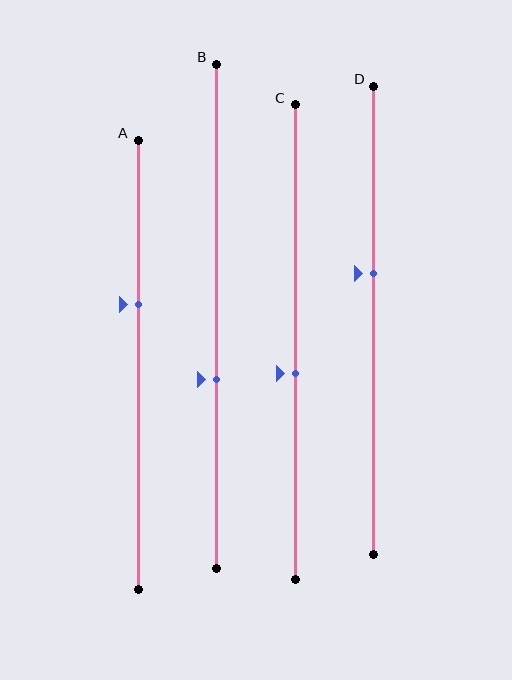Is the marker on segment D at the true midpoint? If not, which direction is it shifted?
No, the marker on segment D is shifted upward by about 10% of the segment length.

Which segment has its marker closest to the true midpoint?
Segment C has its marker closest to the true midpoint.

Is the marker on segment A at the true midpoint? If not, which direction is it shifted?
No, the marker on segment A is shifted upward by about 13% of the segment length.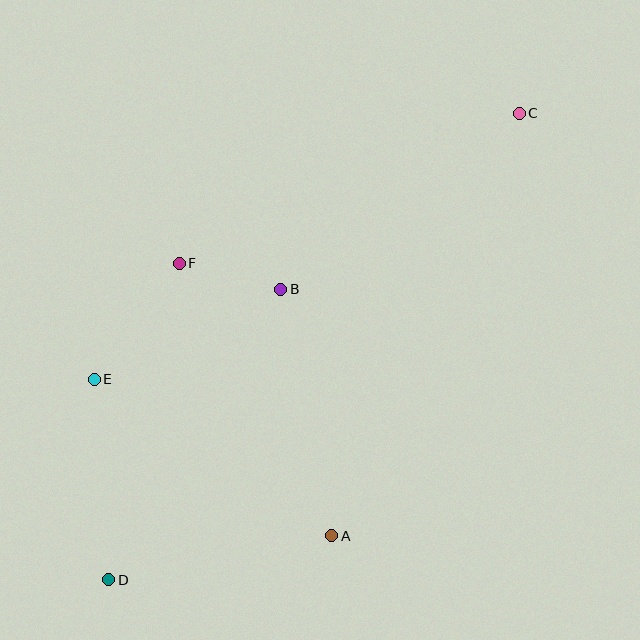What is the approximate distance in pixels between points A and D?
The distance between A and D is approximately 227 pixels.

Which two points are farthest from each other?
Points C and D are farthest from each other.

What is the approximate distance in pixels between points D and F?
The distance between D and F is approximately 324 pixels.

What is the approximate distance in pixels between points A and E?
The distance between A and E is approximately 285 pixels.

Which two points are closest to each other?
Points B and F are closest to each other.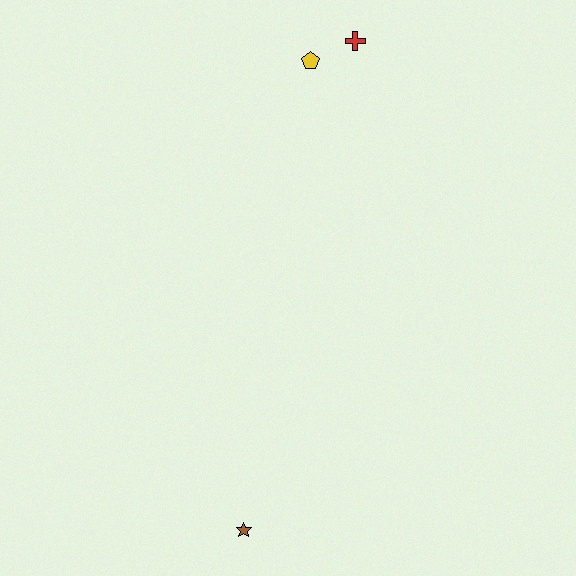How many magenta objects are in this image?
There are no magenta objects.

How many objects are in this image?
There are 3 objects.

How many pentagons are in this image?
There is 1 pentagon.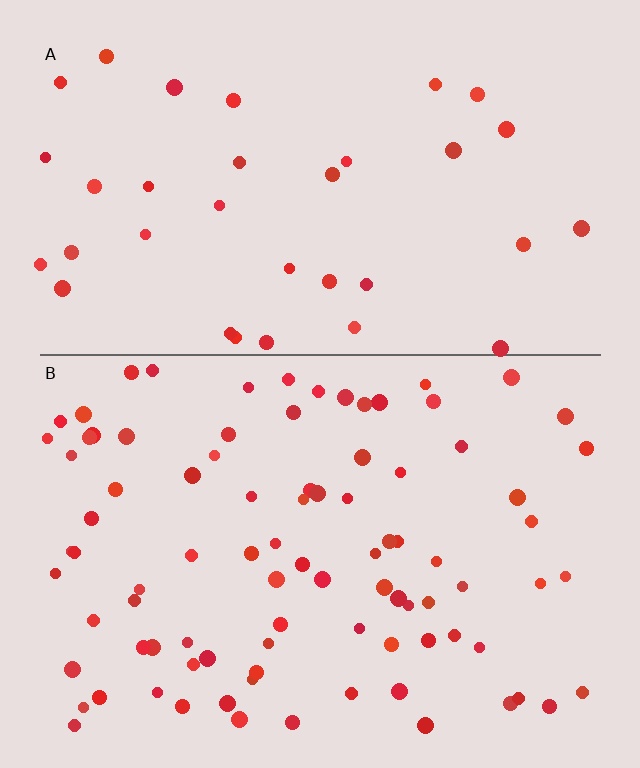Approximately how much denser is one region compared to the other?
Approximately 2.6× — region B over region A.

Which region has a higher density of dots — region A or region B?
B (the bottom).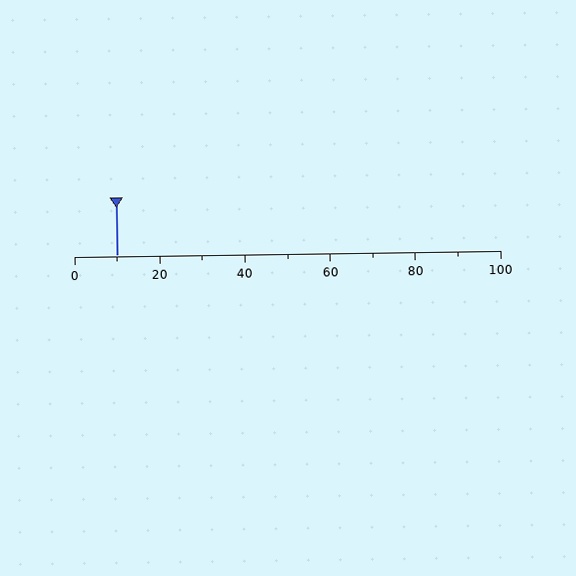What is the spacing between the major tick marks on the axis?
The major ticks are spaced 20 apart.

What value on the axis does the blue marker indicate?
The marker indicates approximately 10.